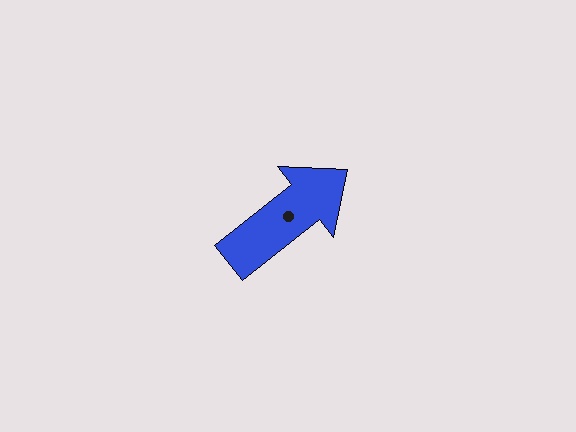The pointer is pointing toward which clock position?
Roughly 2 o'clock.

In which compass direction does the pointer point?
Northeast.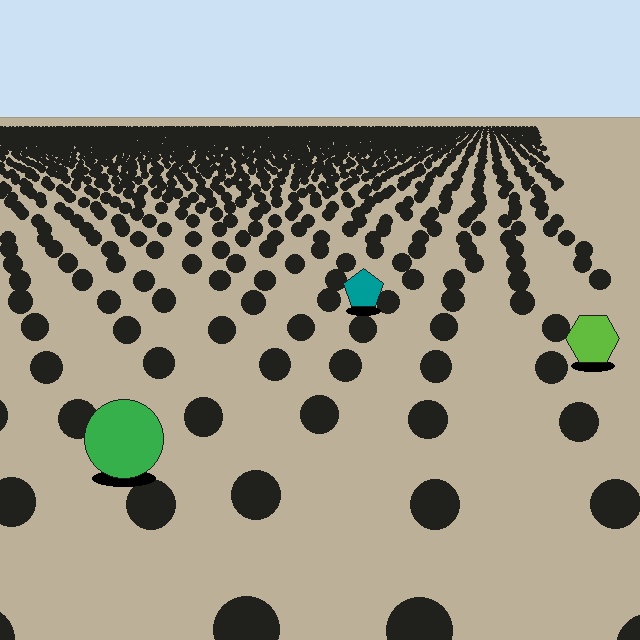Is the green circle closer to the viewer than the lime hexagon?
Yes. The green circle is closer — you can tell from the texture gradient: the ground texture is coarser near it.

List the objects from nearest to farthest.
From nearest to farthest: the green circle, the lime hexagon, the teal pentagon.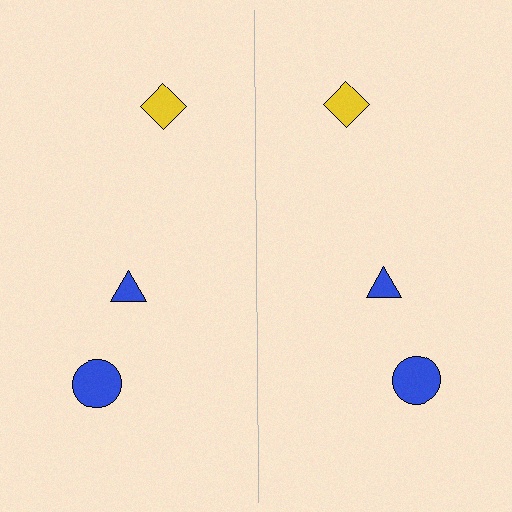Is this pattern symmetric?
Yes, this pattern has bilateral (reflection) symmetry.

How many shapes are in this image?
There are 6 shapes in this image.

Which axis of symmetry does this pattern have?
The pattern has a vertical axis of symmetry running through the center of the image.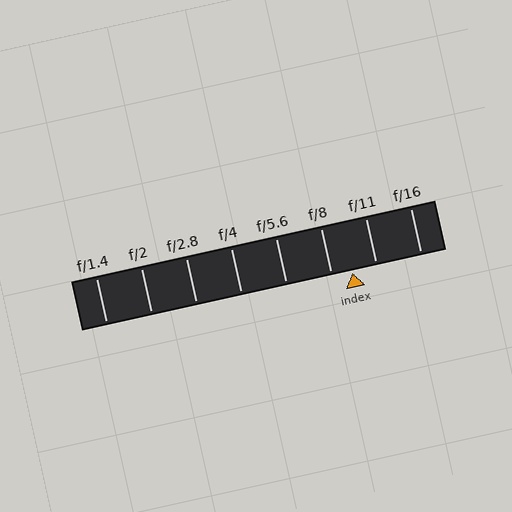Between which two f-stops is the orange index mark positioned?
The index mark is between f/8 and f/11.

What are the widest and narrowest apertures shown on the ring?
The widest aperture shown is f/1.4 and the narrowest is f/16.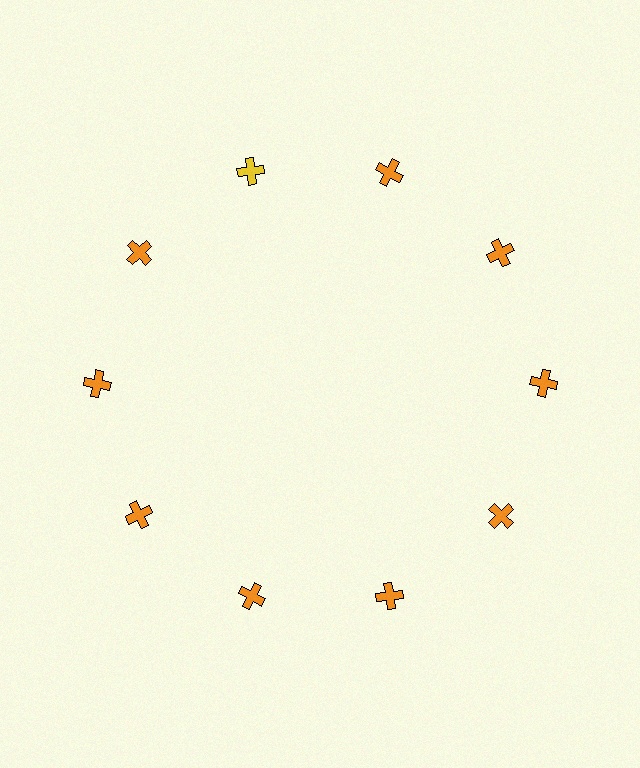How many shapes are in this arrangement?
There are 10 shapes arranged in a ring pattern.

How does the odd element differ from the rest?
It has a different color: yellow instead of orange.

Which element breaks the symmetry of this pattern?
The yellow cross at roughly the 11 o'clock position breaks the symmetry. All other shapes are orange crosses.